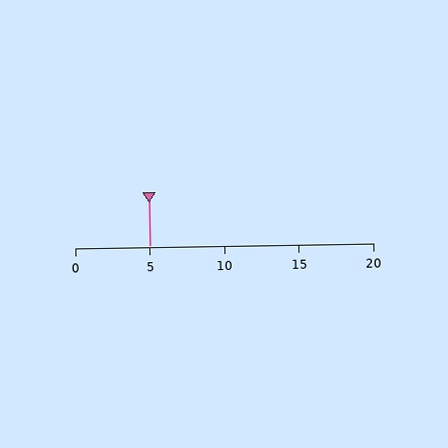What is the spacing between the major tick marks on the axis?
The major ticks are spaced 5 apart.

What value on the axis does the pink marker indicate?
The marker indicates approximately 5.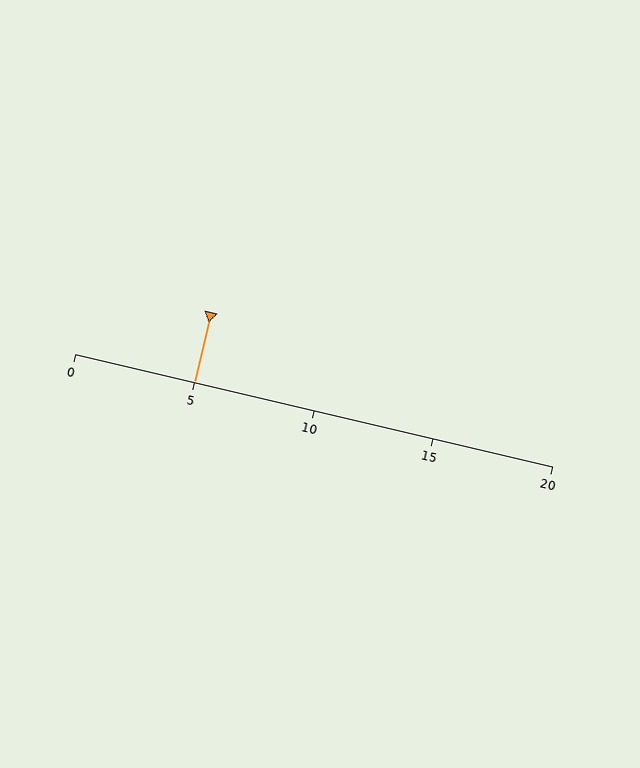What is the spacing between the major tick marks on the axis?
The major ticks are spaced 5 apart.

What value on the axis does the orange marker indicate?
The marker indicates approximately 5.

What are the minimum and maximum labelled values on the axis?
The axis runs from 0 to 20.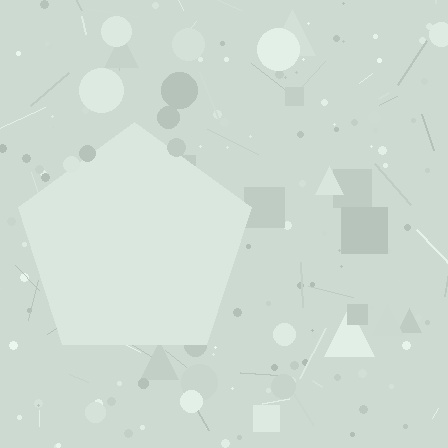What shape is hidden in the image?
A pentagon is hidden in the image.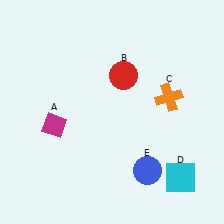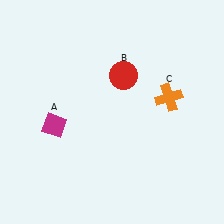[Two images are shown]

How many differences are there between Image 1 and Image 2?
There are 2 differences between the two images.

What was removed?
The blue circle (E), the cyan square (D) were removed in Image 2.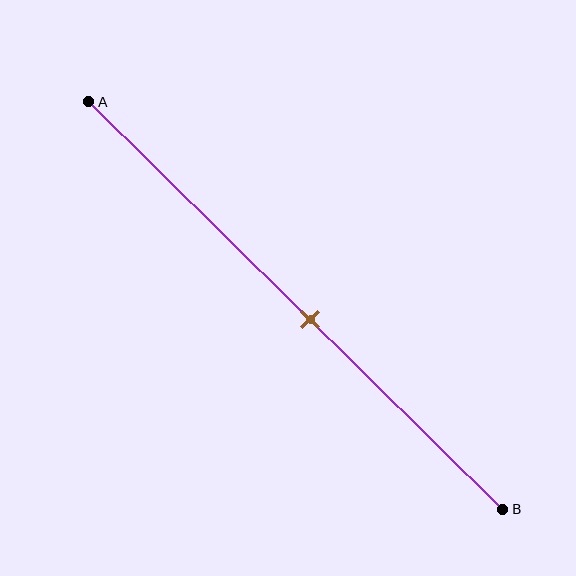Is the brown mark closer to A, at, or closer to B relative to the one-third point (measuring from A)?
The brown mark is closer to point B than the one-third point of segment AB.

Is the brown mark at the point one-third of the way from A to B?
No, the mark is at about 55% from A, not at the 33% one-third point.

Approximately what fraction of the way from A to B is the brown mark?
The brown mark is approximately 55% of the way from A to B.